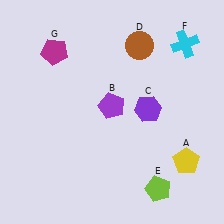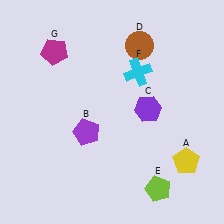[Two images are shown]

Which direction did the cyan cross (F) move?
The cyan cross (F) moved left.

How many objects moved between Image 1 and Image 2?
2 objects moved between the two images.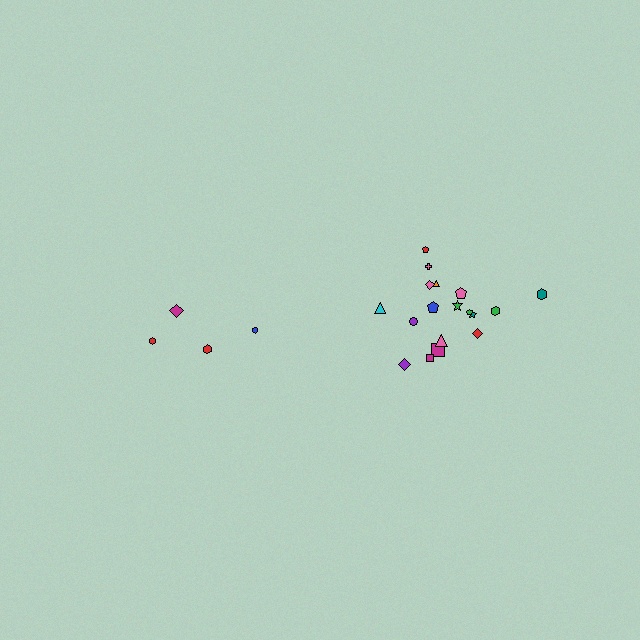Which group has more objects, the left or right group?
The right group.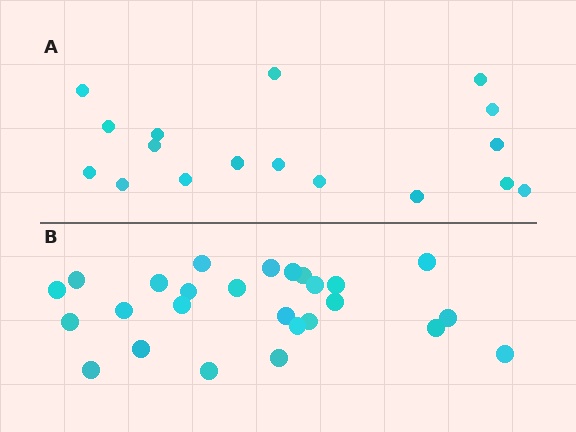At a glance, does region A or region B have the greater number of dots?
Region B (the bottom region) has more dots.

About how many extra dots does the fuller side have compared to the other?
Region B has roughly 8 or so more dots than region A.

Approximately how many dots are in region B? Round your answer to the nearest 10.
About 30 dots. (The exact count is 26, which rounds to 30.)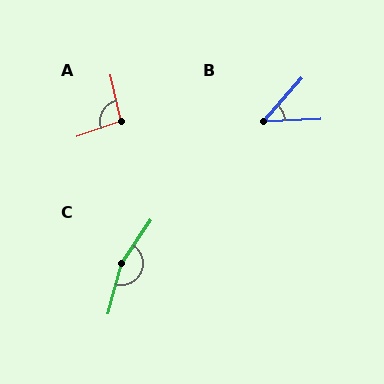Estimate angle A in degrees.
Approximately 96 degrees.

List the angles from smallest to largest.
B (46°), A (96°), C (161°).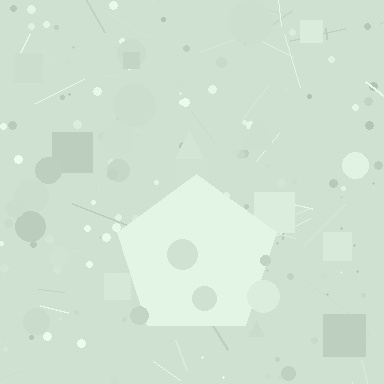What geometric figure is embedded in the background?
A pentagon is embedded in the background.